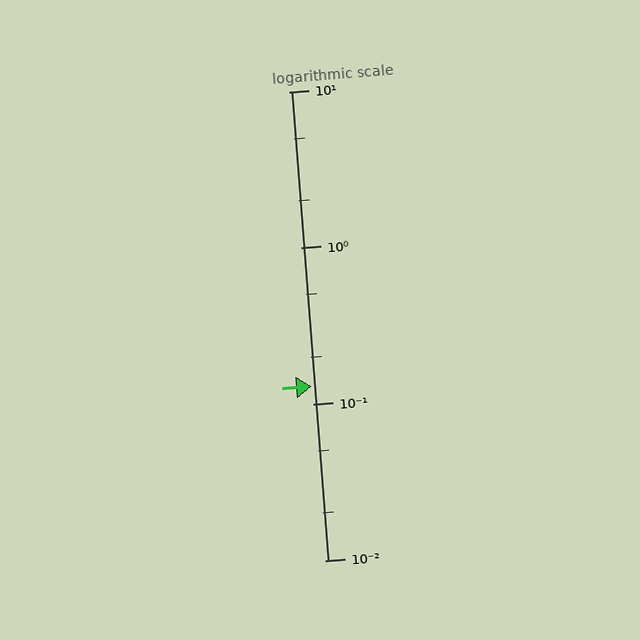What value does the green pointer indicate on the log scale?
The pointer indicates approximately 0.13.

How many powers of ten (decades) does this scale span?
The scale spans 3 decades, from 0.01 to 10.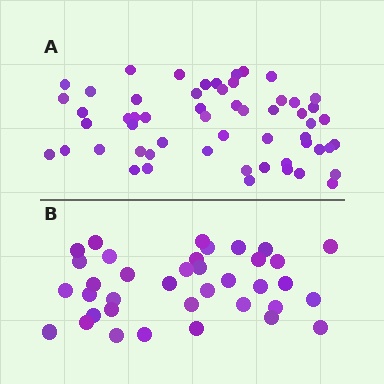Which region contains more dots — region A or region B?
Region A (the top region) has more dots.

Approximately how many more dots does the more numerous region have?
Region A has approximately 20 more dots than region B.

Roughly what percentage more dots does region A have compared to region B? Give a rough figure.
About 50% more.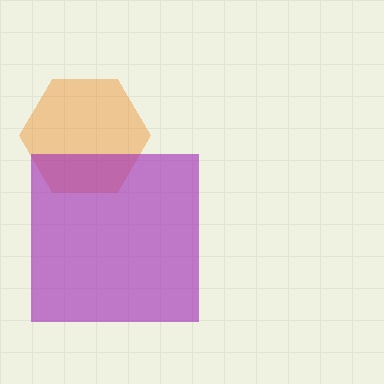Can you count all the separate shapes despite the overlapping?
Yes, there are 2 separate shapes.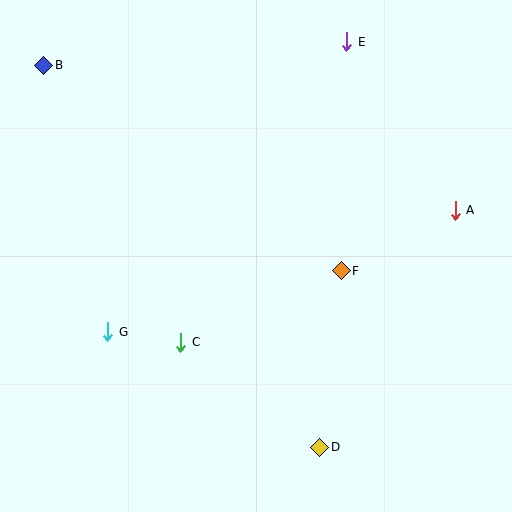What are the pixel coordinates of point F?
Point F is at (341, 271).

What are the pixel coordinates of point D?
Point D is at (320, 447).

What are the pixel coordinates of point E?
Point E is at (347, 42).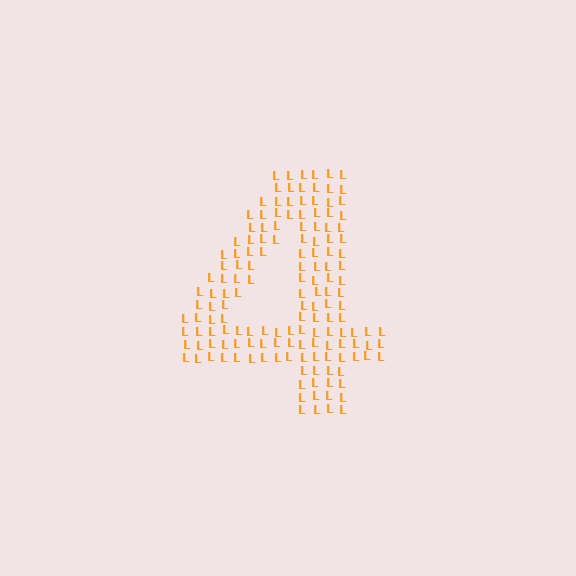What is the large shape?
The large shape is the digit 4.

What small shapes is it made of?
It is made of small letter L's.